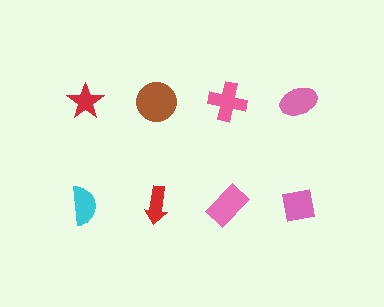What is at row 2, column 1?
A cyan semicircle.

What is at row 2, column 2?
A red arrow.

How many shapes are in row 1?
4 shapes.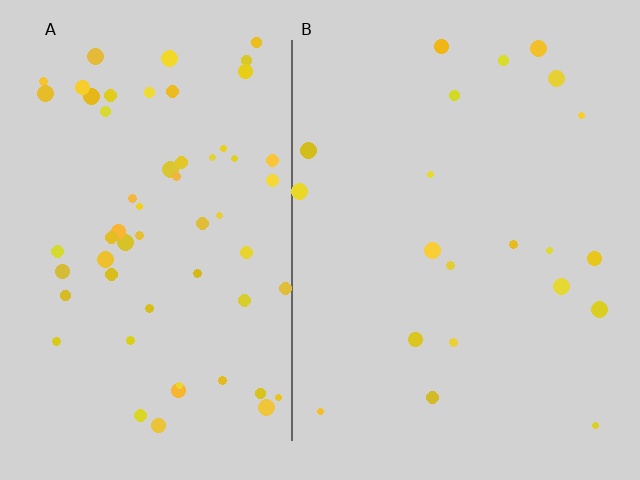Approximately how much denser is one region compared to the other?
Approximately 2.9× — region A over region B.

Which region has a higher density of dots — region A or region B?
A (the left).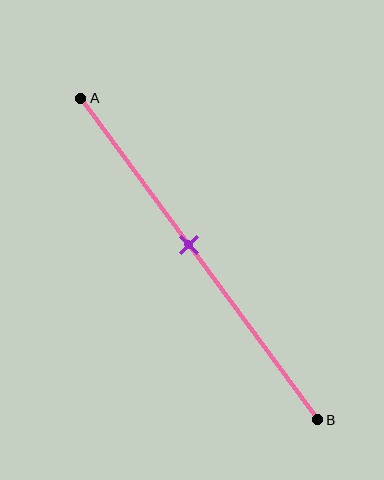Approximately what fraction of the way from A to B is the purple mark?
The purple mark is approximately 45% of the way from A to B.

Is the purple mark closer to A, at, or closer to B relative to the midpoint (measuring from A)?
The purple mark is closer to point A than the midpoint of segment AB.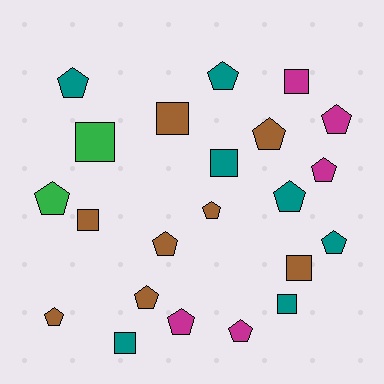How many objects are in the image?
There are 22 objects.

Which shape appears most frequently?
Pentagon, with 14 objects.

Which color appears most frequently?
Brown, with 8 objects.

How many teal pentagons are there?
There are 4 teal pentagons.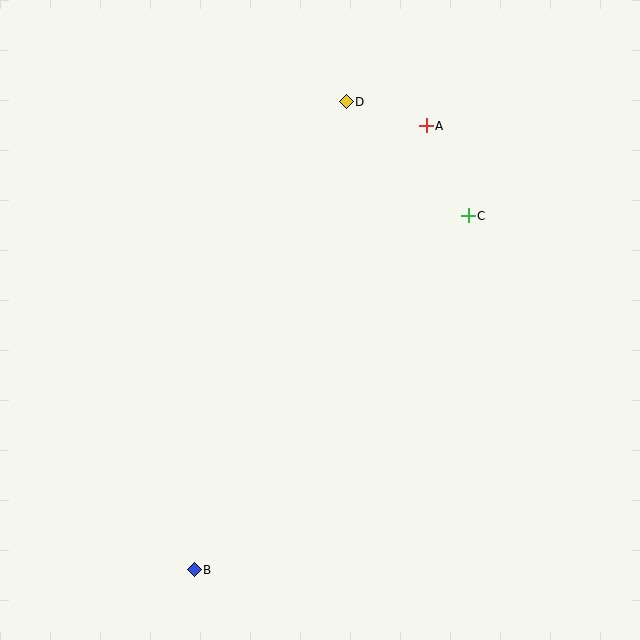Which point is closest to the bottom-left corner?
Point B is closest to the bottom-left corner.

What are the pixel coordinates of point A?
Point A is at (426, 126).